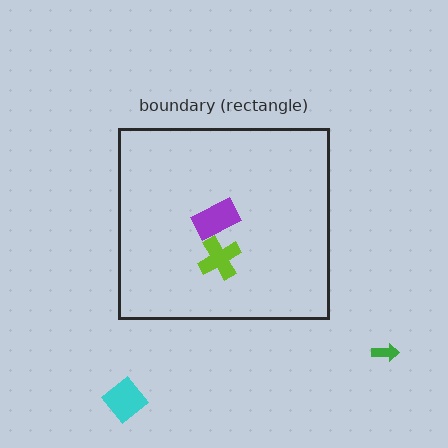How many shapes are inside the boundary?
2 inside, 2 outside.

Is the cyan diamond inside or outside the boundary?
Outside.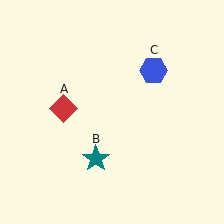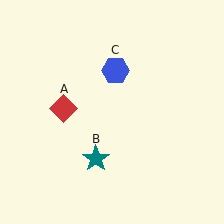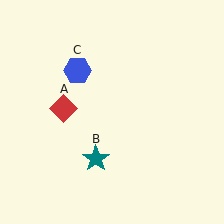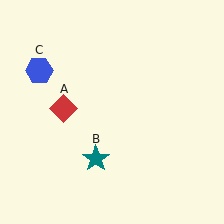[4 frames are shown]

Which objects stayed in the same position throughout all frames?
Red diamond (object A) and teal star (object B) remained stationary.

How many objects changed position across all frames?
1 object changed position: blue hexagon (object C).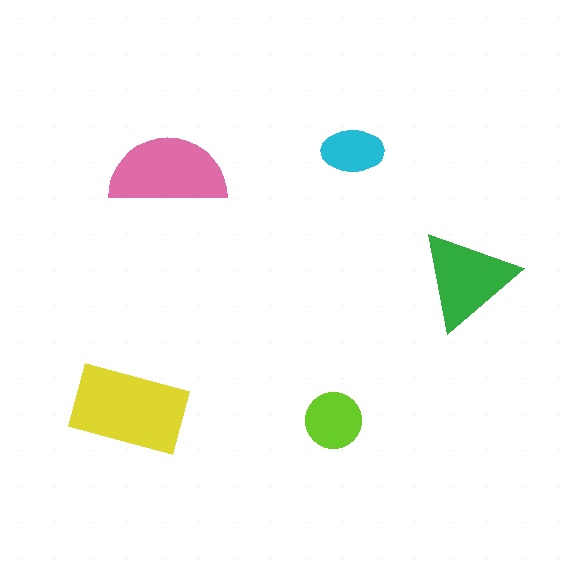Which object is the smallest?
The cyan ellipse.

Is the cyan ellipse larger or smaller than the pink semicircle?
Smaller.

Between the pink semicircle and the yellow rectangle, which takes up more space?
The yellow rectangle.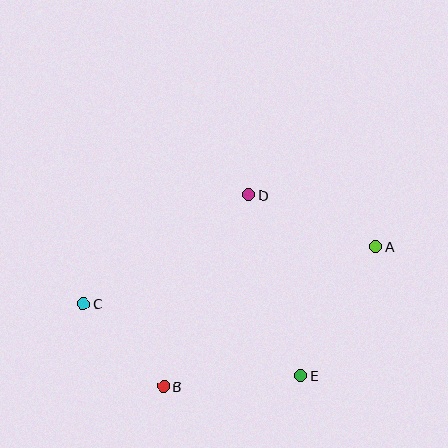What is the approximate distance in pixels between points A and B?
The distance between A and B is approximately 254 pixels.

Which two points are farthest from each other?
Points A and C are farthest from each other.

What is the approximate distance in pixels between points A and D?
The distance between A and D is approximately 137 pixels.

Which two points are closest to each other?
Points B and C are closest to each other.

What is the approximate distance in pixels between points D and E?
The distance between D and E is approximately 188 pixels.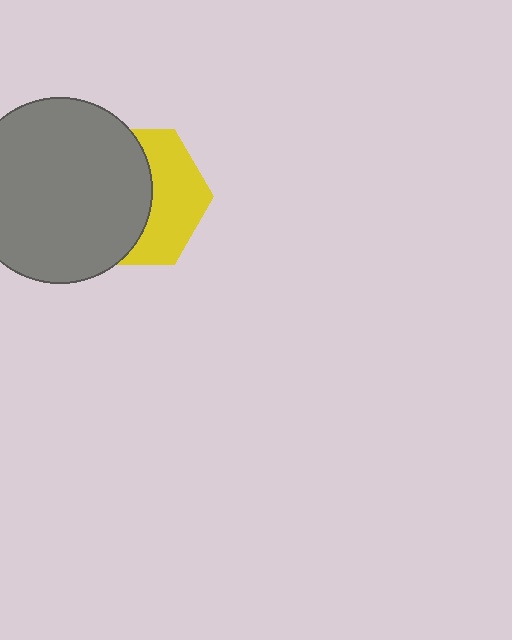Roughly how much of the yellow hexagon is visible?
A small part of it is visible (roughly 43%).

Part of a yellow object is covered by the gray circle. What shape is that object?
It is a hexagon.